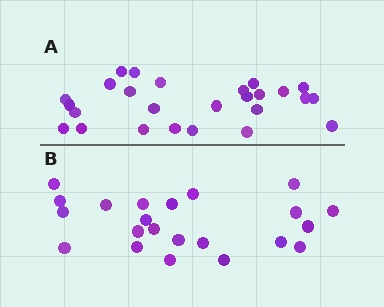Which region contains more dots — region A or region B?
Region A (the top region) has more dots.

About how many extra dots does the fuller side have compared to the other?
Region A has about 4 more dots than region B.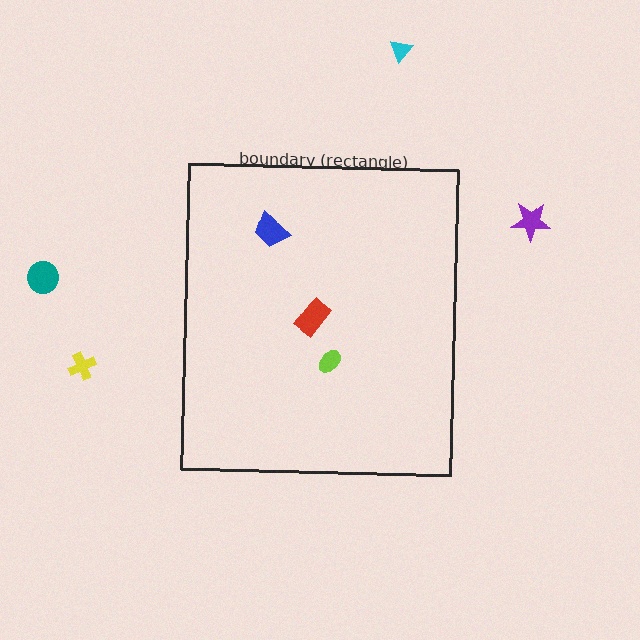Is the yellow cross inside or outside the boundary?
Outside.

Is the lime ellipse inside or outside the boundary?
Inside.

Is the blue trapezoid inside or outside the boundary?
Inside.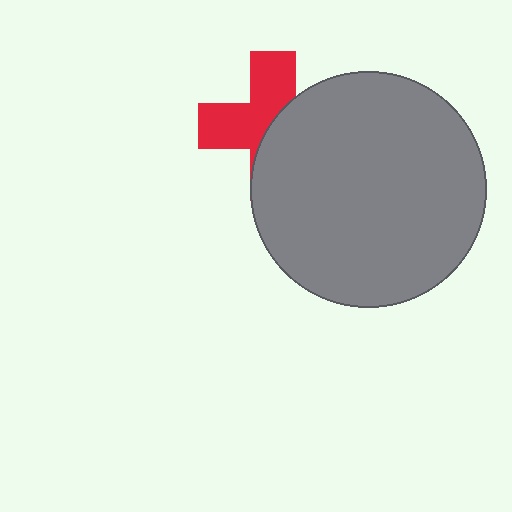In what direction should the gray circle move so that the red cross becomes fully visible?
The gray circle should move right. That is the shortest direction to clear the overlap and leave the red cross fully visible.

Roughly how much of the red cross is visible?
About half of it is visible (roughly 49%).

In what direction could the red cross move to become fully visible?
The red cross could move left. That would shift it out from behind the gray circle entirely.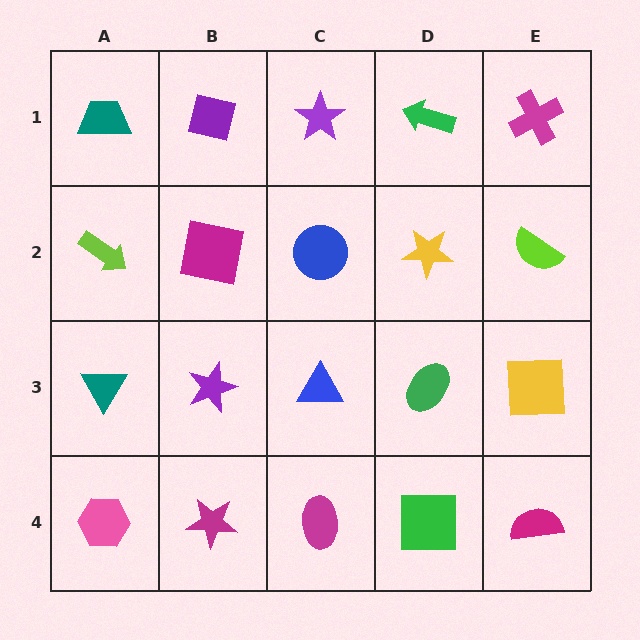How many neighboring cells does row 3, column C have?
4.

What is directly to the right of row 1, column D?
A magenta cross.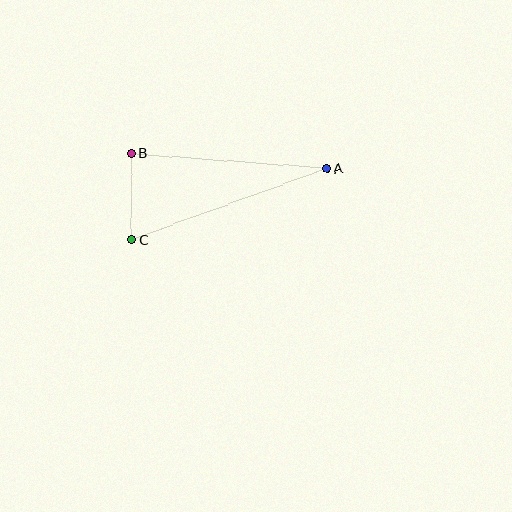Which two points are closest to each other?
Points B and C are closest to each other.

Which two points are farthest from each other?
Points A and C are farthest from each other.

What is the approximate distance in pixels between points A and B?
The distance between A and B is approximately 196 pixels.